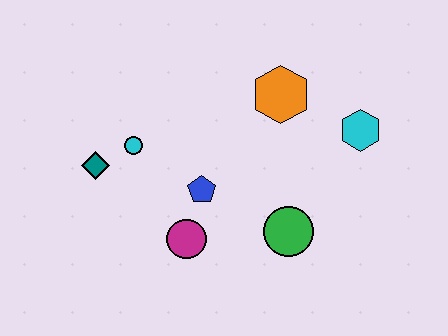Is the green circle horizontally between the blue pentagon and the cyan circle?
No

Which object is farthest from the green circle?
The teal diamond is farthest from the green circle.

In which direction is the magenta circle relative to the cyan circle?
The magenta circle is below the cyan circle.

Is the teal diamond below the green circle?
No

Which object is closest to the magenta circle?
The blue pentagon is closest to the magenta circle.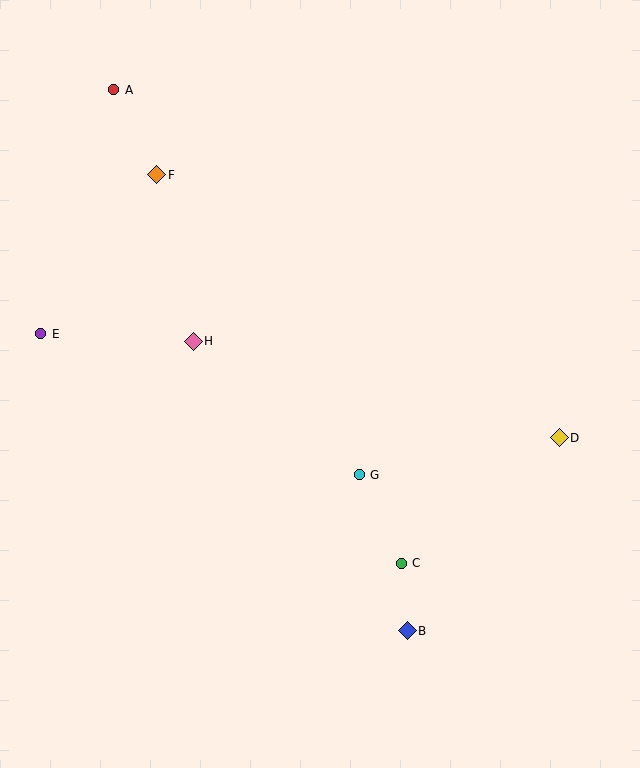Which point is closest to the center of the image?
Point G at (359, 475) is closest to the center.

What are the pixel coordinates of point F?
Point F is at (157, 175).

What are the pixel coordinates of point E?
Point E is at (41, 334).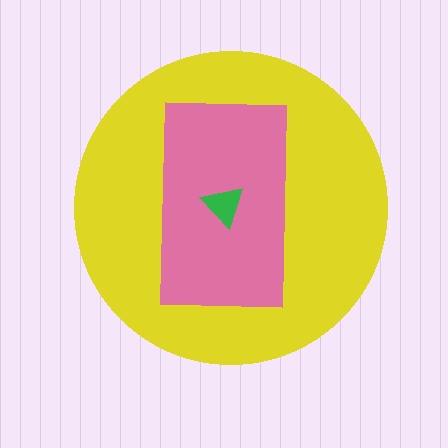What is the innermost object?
The green triangle.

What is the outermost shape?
The yellow circle.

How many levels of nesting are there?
3.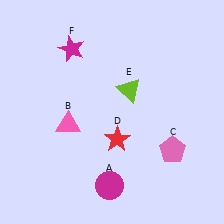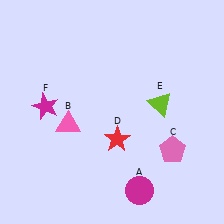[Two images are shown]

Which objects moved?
The objects that moved are: the magenta circle (A), the lime triangle (E), the magenta star (F).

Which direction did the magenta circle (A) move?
The magenta circle (A) moved right.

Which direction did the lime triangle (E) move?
The lime triangle (E) moved right.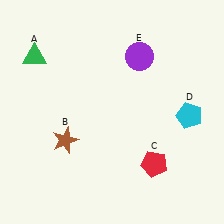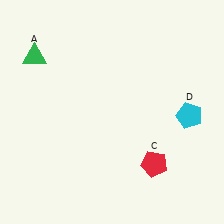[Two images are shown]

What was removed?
The brown star (B), the purple circle (E) were removed in Image 2.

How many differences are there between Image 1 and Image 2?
There are 2 differences between the two images.